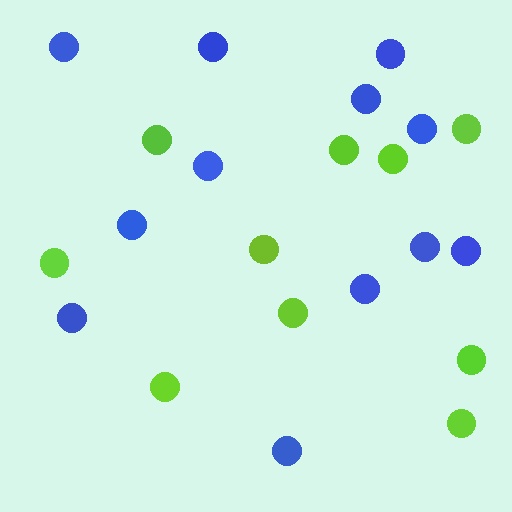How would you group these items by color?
There are 2 groups: one group of lime circles (10) and one group of blue circles (12).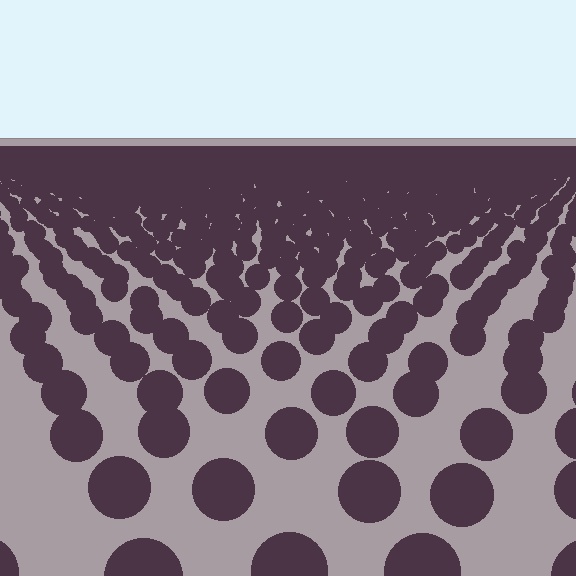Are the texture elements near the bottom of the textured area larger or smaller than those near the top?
Larger. Near the bottom, elements are closer to the viewer and appear at a bigger on-screen size.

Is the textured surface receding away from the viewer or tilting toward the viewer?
The surface is receding away from the viewer. Texture elements get smaller and denser toward the top.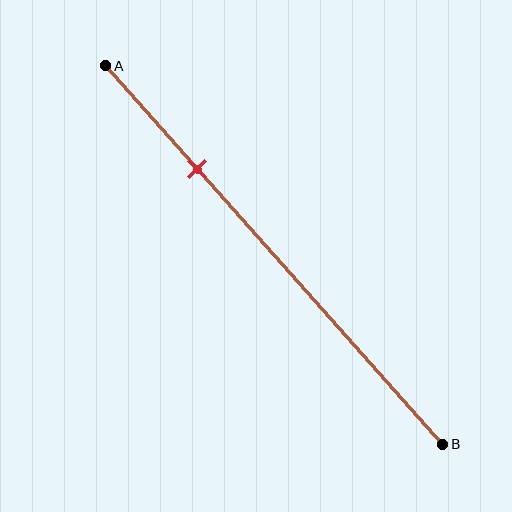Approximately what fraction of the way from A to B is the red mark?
The red mark is approximately 25% of the way from A to B.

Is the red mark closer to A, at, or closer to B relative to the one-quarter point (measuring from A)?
The red mark is approximately at the one-quarter point of segment AB.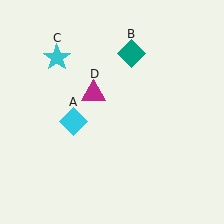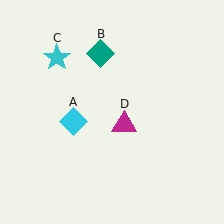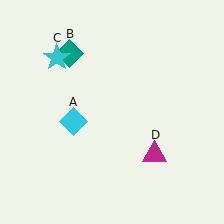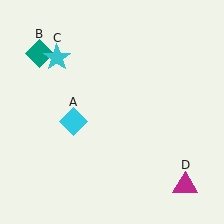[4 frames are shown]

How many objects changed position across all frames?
2 objects changed position: teal diamond (object B), magenta triangle (object D).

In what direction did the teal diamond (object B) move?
The teal diamond (object B) moved left.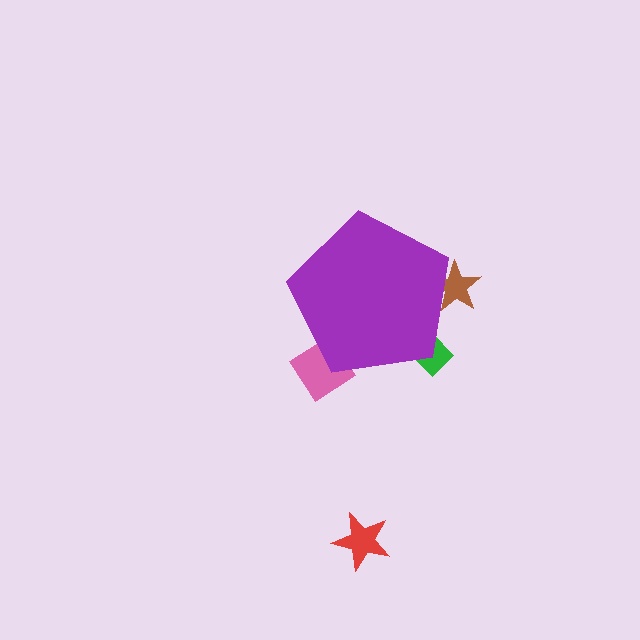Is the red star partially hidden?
No, the red star is fully visible.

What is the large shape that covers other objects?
A purple pentagon.